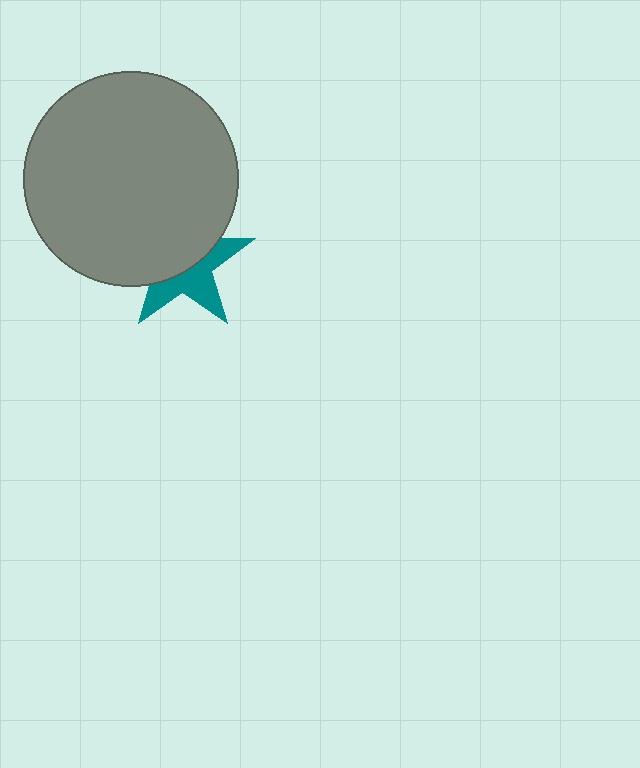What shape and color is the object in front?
The object in front is a gray circle.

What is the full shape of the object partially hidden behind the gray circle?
The partially hidden object is a teal star.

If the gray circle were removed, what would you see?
You would see the complete teal star.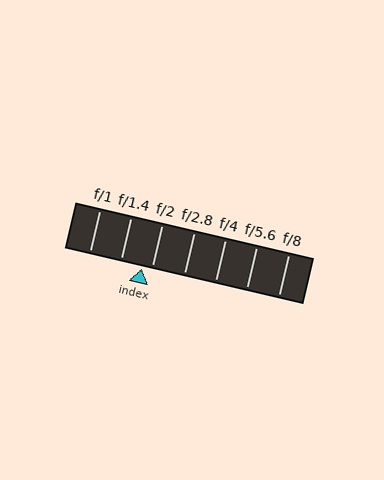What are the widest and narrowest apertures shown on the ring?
The widest aperture shown is f/1 and the narrowest is f/8.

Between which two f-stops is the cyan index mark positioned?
The index mark is between f/1.4 and f/2.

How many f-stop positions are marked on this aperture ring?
There are 7 f-stop positions marked.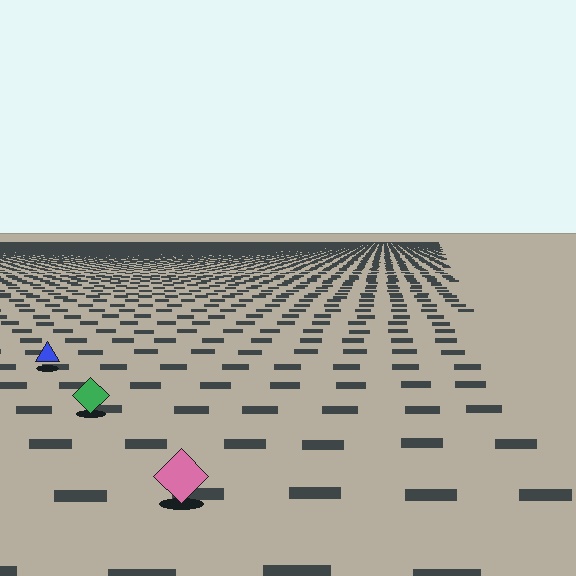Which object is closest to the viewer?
The pink diamond is closest. The texture marks near it are larger and more spread out.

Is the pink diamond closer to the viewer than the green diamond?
Yes. The pink diamond is closer — you can tell from the texture gradient: the ground texture is coarser near it.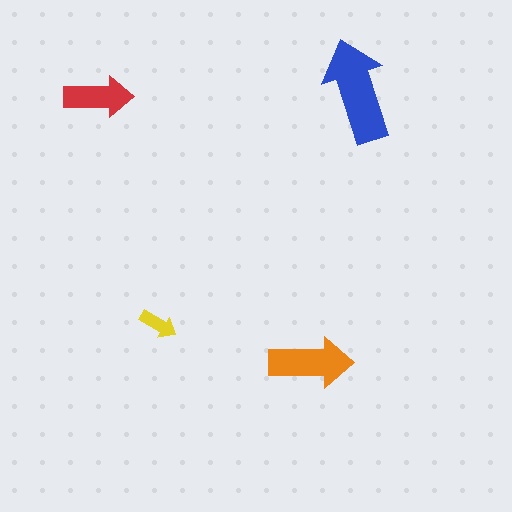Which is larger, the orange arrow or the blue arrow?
The blue one.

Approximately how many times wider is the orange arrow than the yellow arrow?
About 2 times wider.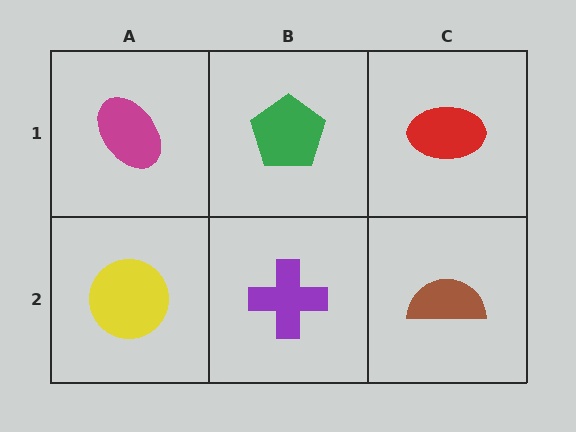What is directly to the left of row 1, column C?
A green pentagon.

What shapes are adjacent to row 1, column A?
A yellow circle (row 2, column A), a green pentagon (row 1, column B).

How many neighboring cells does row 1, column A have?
2.